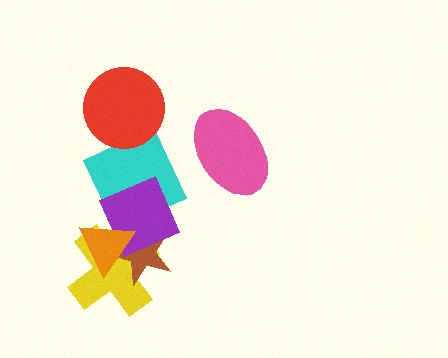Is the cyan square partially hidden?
Yes, it is partially covered by another shape.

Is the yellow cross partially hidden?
Yes, it is partially covered by another shape.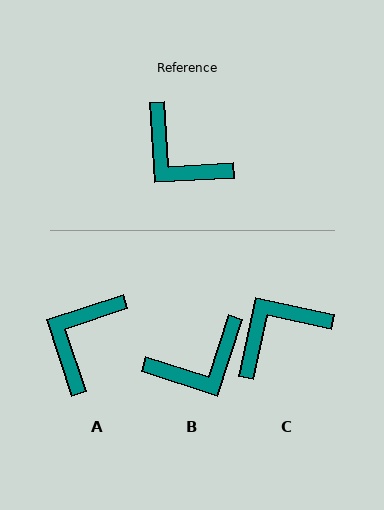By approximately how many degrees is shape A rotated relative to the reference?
Approximately 75 degrees clockwise.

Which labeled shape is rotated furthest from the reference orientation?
C, about 105 degrees away.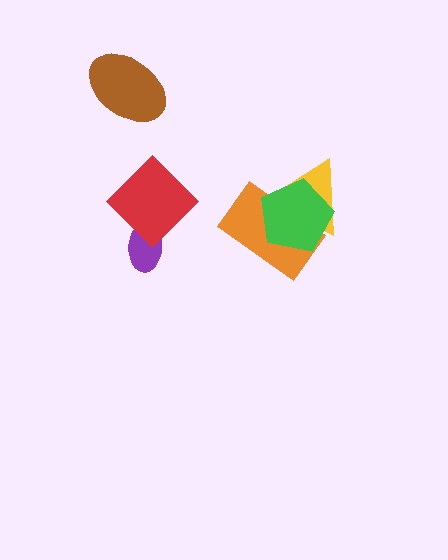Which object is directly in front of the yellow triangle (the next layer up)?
The orange rectangle is directly in front of the yellow triangle.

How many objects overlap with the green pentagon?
2 objects overlap with the green pentagon.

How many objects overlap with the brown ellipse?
0 objects overlap with the brown ellipse.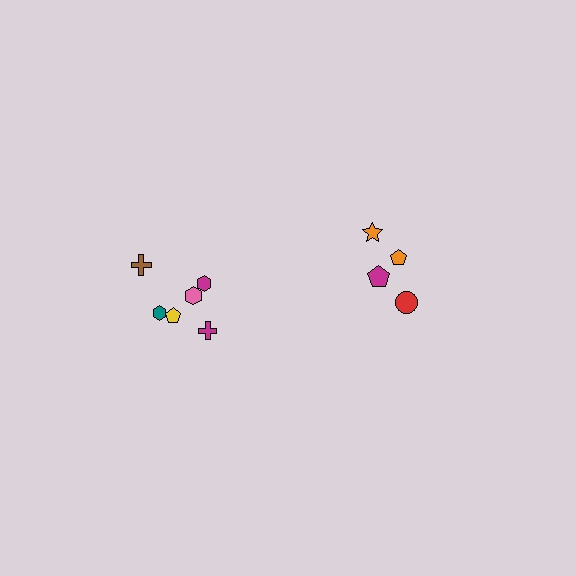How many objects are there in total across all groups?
There are 10 objects.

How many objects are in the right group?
There are 4 objects.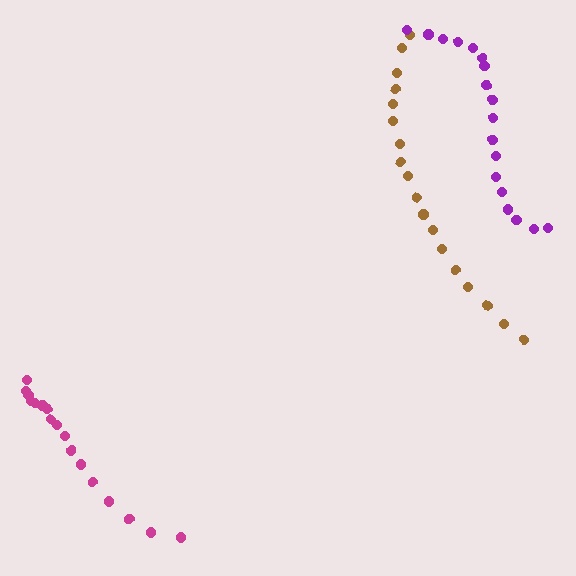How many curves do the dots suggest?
There are 3 distinct paths.